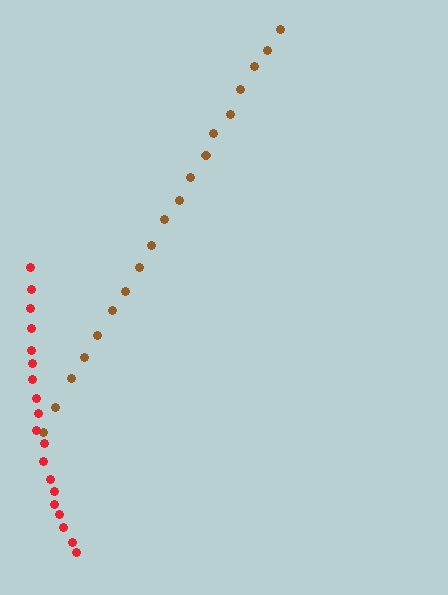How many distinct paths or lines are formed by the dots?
There are 2 distinct paths.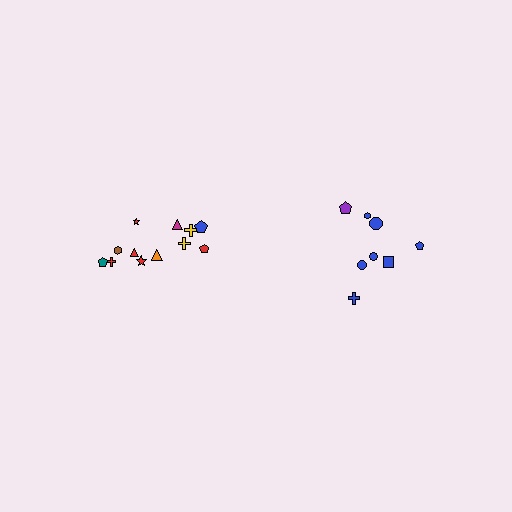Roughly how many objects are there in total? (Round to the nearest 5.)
Roughly 20 objects in total.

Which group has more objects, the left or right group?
The left group.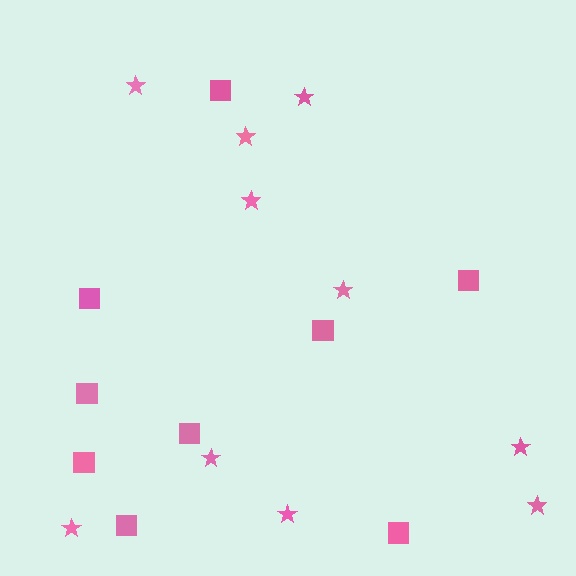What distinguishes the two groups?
There are 2 groups: one group of stars (10) and one group of squares (9).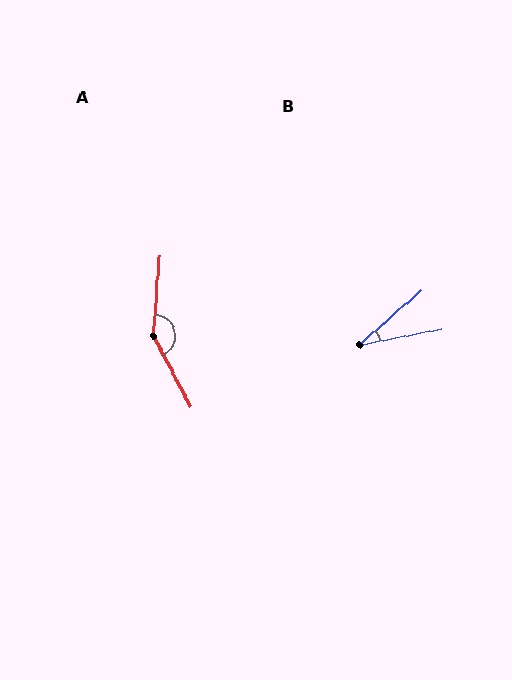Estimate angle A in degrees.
Approximately 148 degrees.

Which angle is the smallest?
B, at approximately 30 degrees.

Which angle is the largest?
A, at approximately 148 degrees.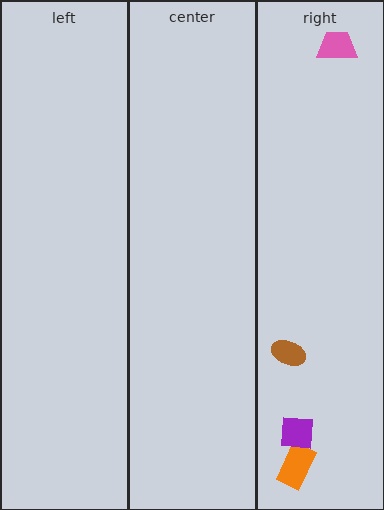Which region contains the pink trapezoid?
The right region.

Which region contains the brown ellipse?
The right region.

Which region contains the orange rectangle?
The right region.